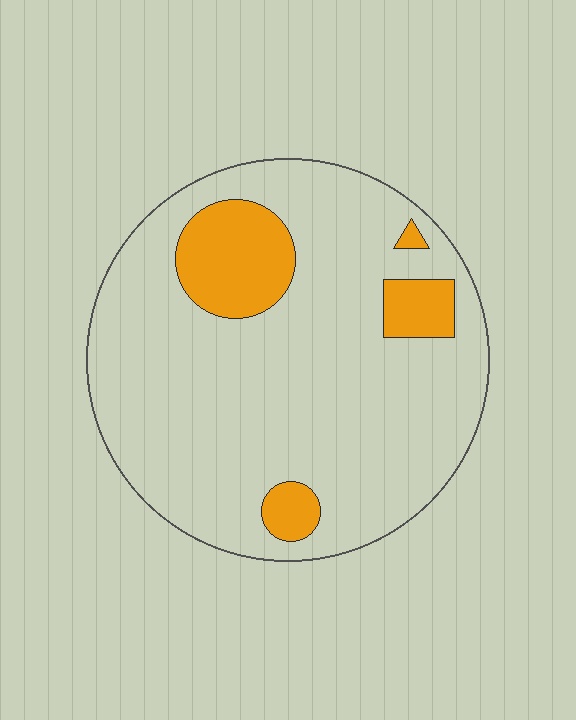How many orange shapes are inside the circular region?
4.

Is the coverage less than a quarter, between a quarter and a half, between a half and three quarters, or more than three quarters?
Less than a quarter.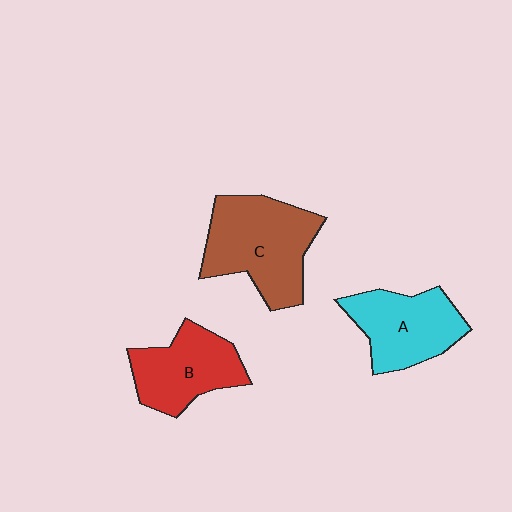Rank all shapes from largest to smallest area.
From largest to smallest: C (brown), A (cyan), B (red).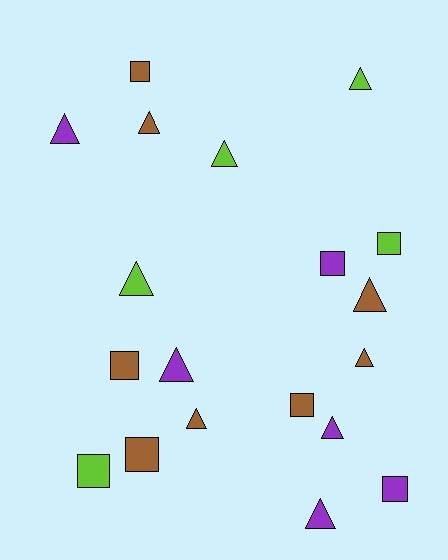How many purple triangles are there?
There are 4 purple triangles.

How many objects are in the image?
There are 19 objects.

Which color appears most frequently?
Brown, with 8 objects.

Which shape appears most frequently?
Triangle, with 11 objects.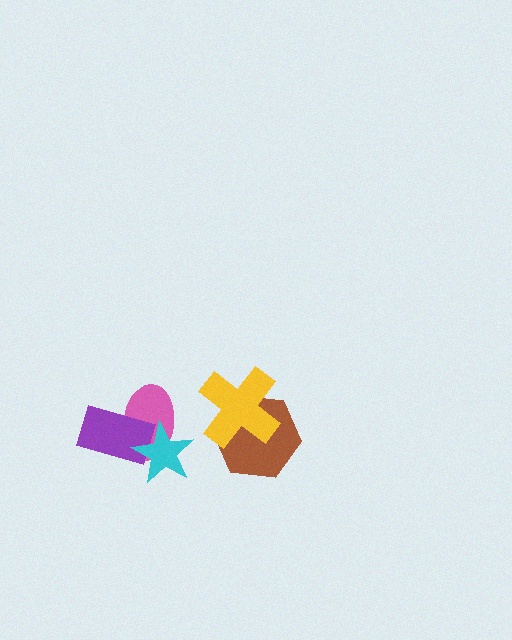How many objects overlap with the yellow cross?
1 object overlaps with the yellow cross.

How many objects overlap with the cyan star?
2 objects overlap with the cyan star.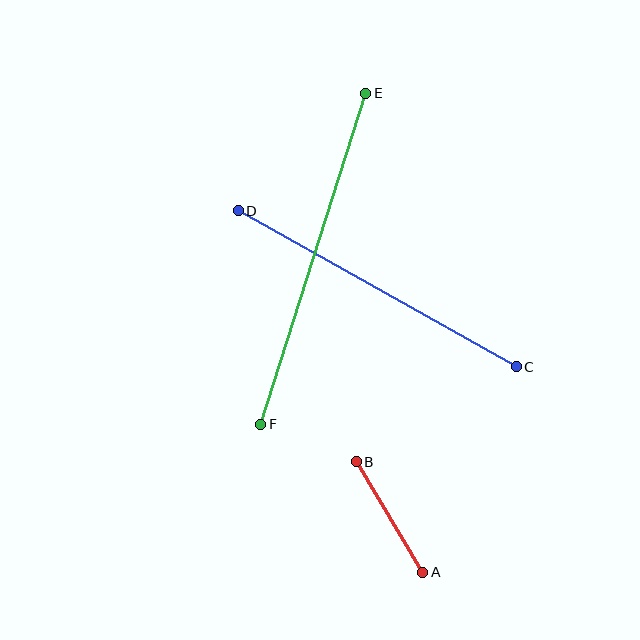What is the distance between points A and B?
The distance is approximately 129 pixels.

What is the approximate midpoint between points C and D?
The midpoint is at approximately (377, 289) pixels.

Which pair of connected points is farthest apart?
Points E and F are farthest apart.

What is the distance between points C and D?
The distance is approximately 319 pixels.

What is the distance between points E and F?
The distance is approximately 347 pixels.